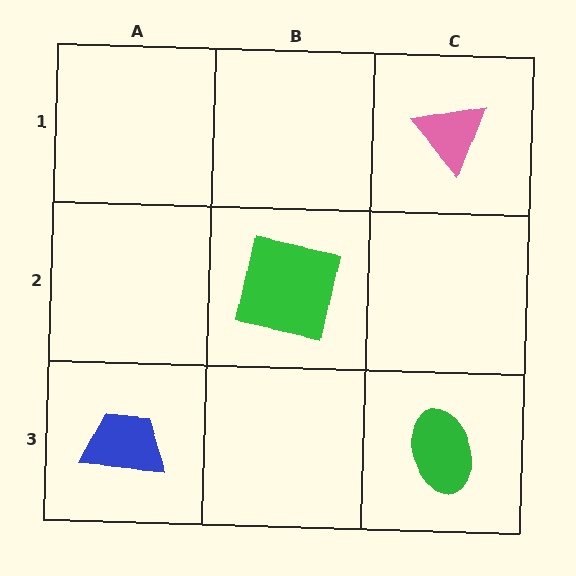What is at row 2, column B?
A green square.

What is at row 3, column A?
A blue trapezoid.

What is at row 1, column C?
A pink triangle.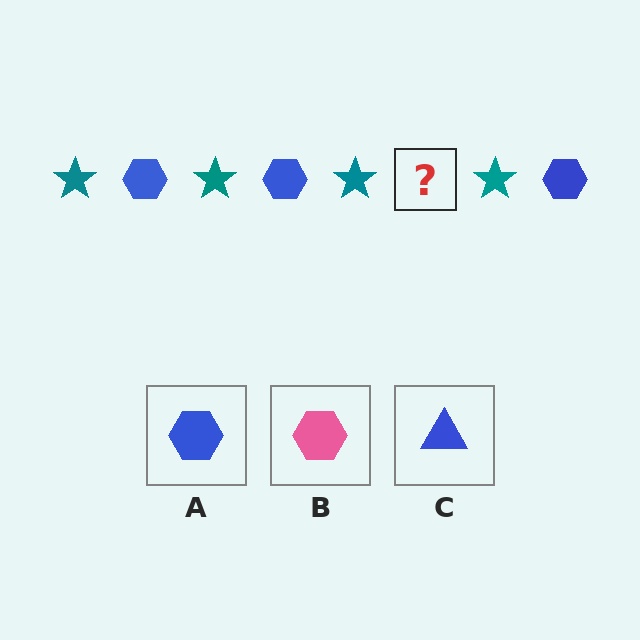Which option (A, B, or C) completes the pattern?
A.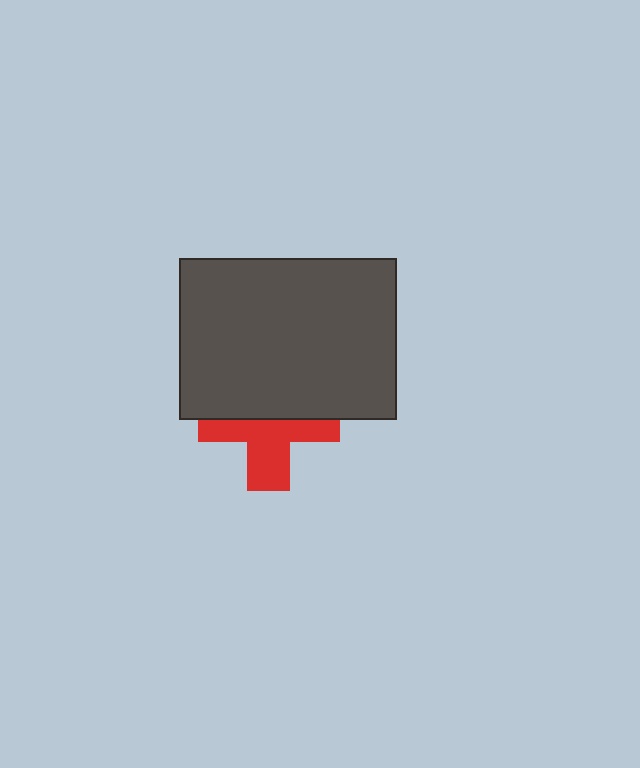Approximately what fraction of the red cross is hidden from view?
Roughly 50% of the red cross is hidden behind the dark gray rectangle.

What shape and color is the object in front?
The object in front is a dark gray rectangle.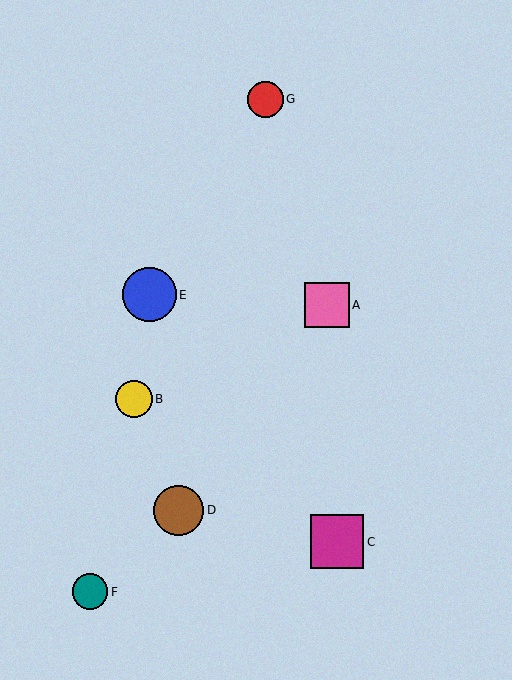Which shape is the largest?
The magenta square (labeled C) is the largest.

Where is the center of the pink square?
The center of the pink square is at (327, 305).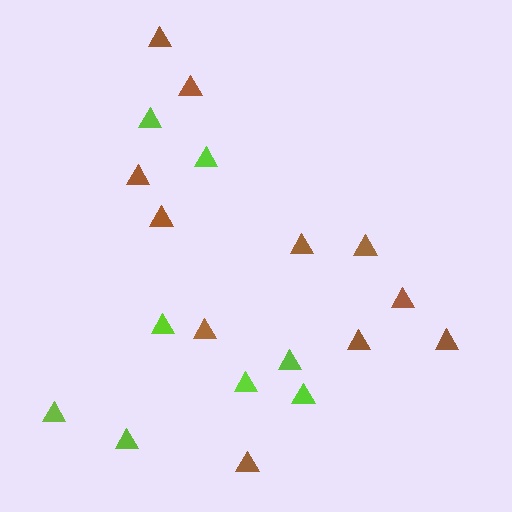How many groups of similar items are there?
There are 2 groups: one group of brown triangles (11) and one group of lime triangles (8).